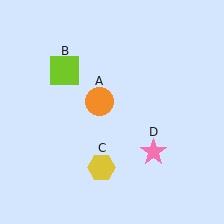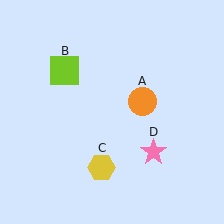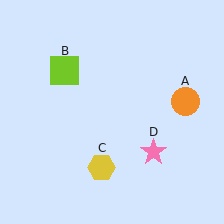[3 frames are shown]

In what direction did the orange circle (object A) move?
The orange circle (object A) moved right.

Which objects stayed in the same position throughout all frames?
Lime square (object B) and yellow hexagon (object C) and pink star (object D) remained stationary.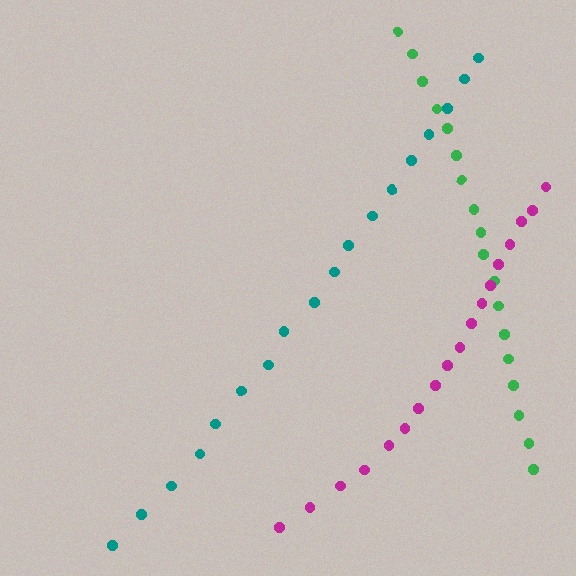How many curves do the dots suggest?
There are 3 distinct paths.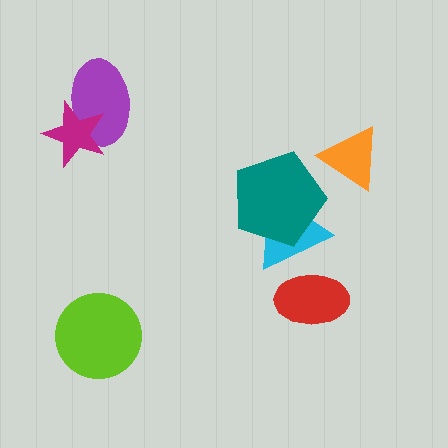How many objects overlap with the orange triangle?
0 objects overlap with the orange triangle.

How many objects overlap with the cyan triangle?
2 objects overlap with the cyan triangle.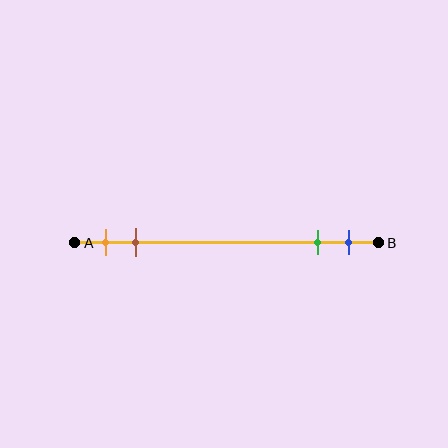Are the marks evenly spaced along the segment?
No, the marks are not evenly spaced.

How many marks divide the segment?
There are 4 marks dividing the segment.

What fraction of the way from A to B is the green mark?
The green mark is approximately 80% (0.8) of the way from A to B.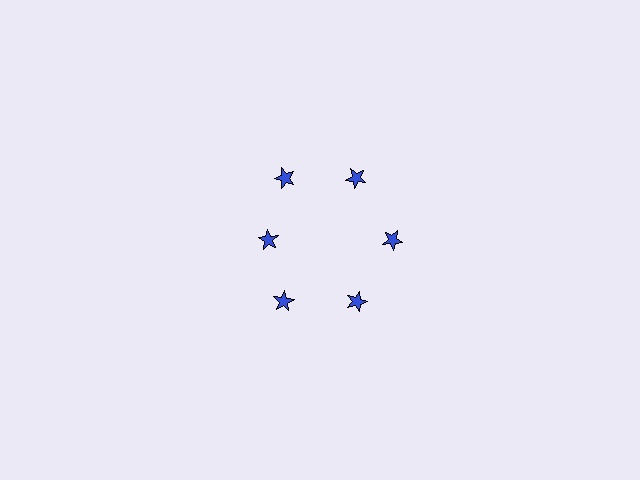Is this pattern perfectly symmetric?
No. The 6 blue stars are arranged in a ring, but one element near the 9 o'clock position is pulled inward toward the center, breaking the 6-fold rotational symmetry.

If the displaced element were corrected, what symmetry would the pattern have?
It would have 6-fold rotational symmetry — the pattern would map onto itself every 60 degrees.